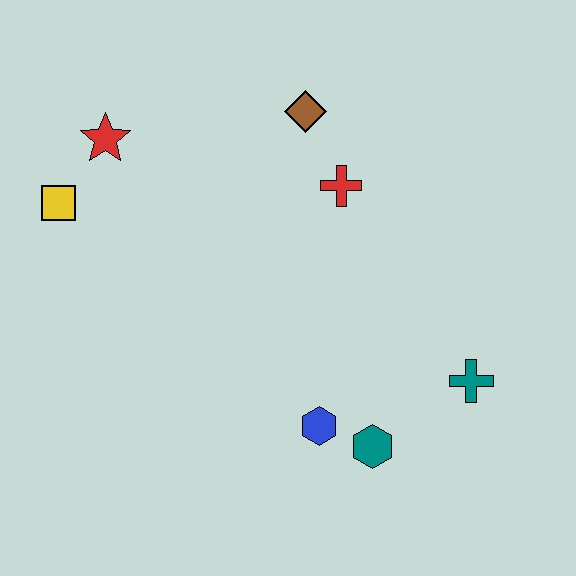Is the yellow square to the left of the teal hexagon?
Yes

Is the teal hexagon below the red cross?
Yes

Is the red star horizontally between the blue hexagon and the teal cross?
No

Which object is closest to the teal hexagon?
The blue hexagon is closest to the teal hexagon.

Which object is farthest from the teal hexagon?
The red star is farthest from the teal hexagon.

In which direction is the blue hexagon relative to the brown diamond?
The blue hexagon is below the brown diamond.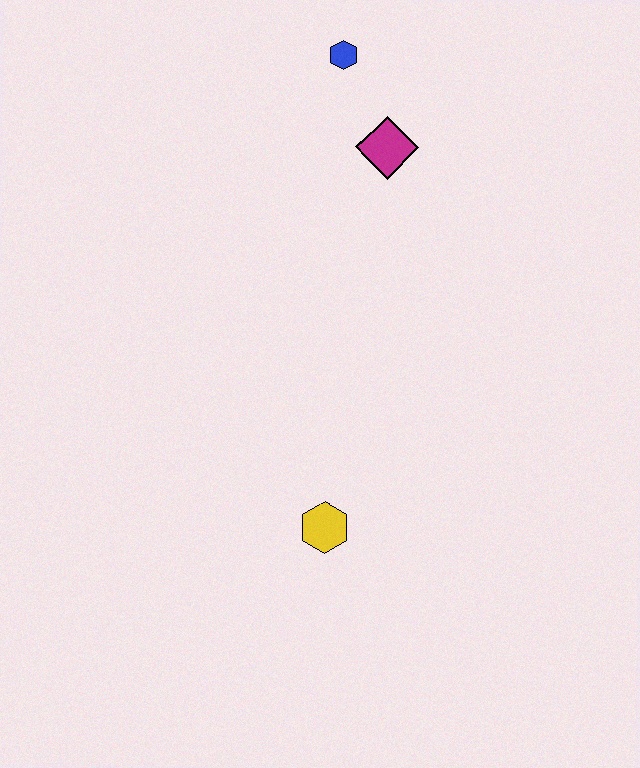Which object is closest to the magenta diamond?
The blue hexagon is closest to the magenta diamond.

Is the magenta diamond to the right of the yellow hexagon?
Yes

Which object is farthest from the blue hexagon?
The yellow hexagon is farthest from the blue hexagon.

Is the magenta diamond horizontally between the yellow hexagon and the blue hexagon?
No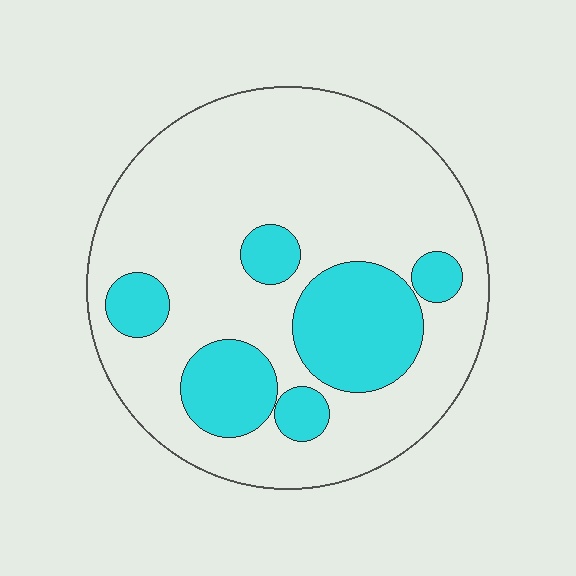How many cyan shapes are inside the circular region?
6.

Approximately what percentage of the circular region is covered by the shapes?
Approximately 25%.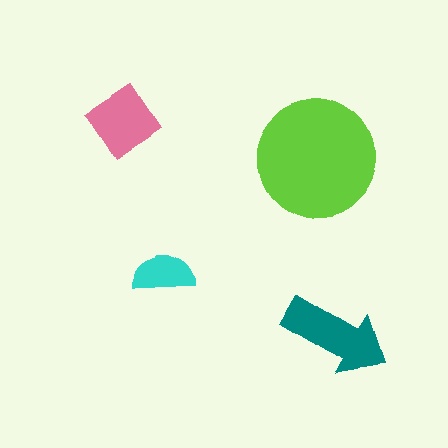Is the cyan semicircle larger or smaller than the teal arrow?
Smaller.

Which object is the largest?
The lime circle.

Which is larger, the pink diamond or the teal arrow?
The teal arrow.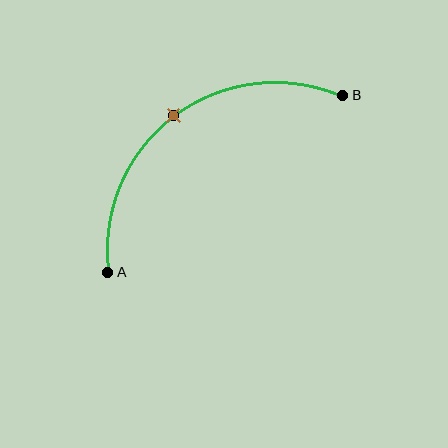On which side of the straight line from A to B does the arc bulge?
The arc bulges above and to the left of the straight line connecting A and B.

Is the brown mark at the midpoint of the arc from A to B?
Yes. The brown mark lies on the arc at equal arc-length from both A and B — it is the arc midpoint.